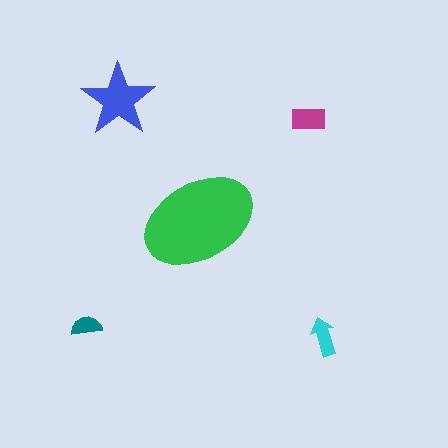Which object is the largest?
The green ellipse.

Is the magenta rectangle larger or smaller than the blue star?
Smaller.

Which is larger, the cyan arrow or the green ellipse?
The green ellipse.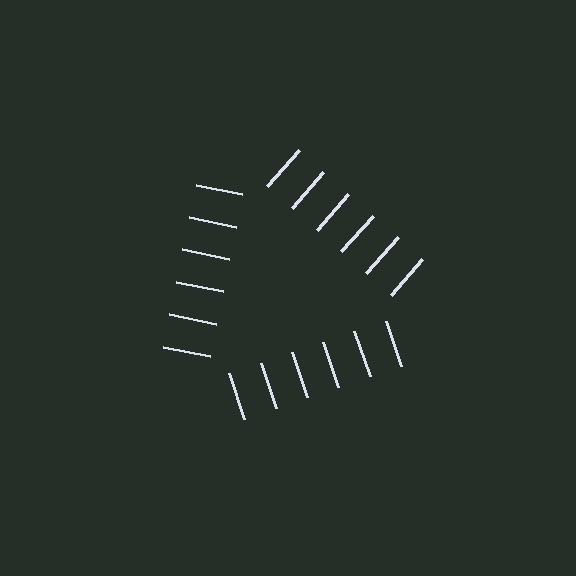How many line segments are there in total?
18 — 6 along each of the 3 edges.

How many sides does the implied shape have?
3 sides — the line-ends trace a triangle.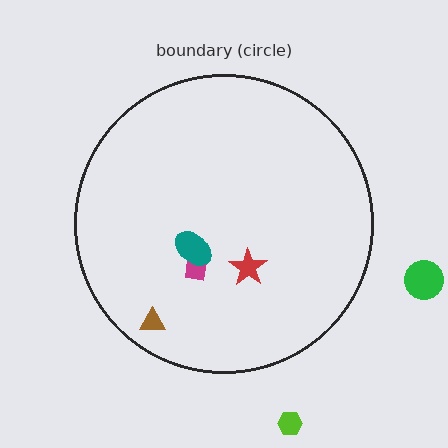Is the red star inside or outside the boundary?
Inside.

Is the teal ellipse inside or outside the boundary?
Inside.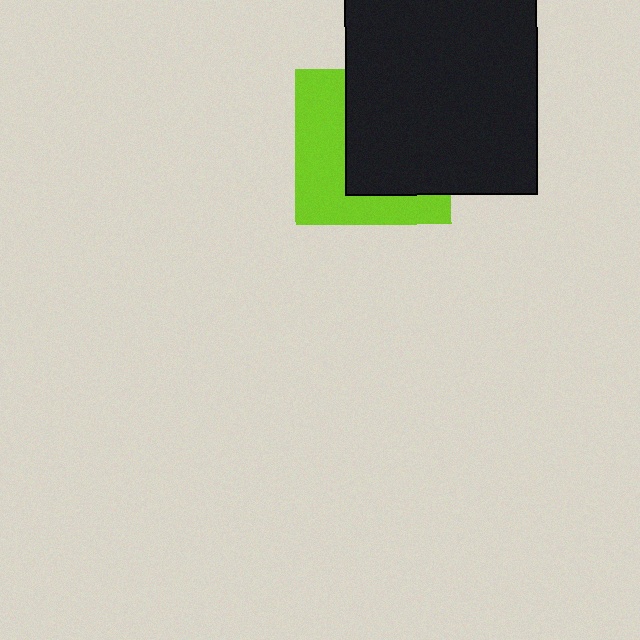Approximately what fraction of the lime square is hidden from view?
Roughly 55% of the lime square is hidden behind the black rectangle.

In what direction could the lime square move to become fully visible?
The lime square could move left. That would shift it out from behind the black rectangle entirely.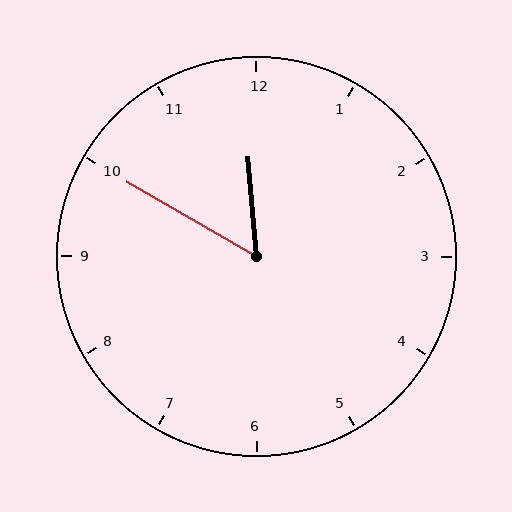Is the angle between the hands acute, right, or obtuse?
It is acute.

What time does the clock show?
11:50.